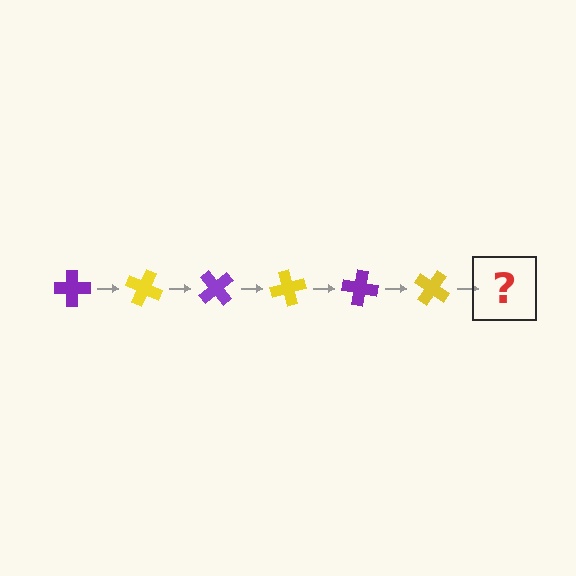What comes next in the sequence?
The next element should be a purple cross, rotated 150 degrees from the start.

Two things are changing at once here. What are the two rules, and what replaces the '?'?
The two rules are that it rotates 25 degrees each step and the color cycles through purple and yellow. The '?' should be a purple cross, rotated 150 degrees from the start.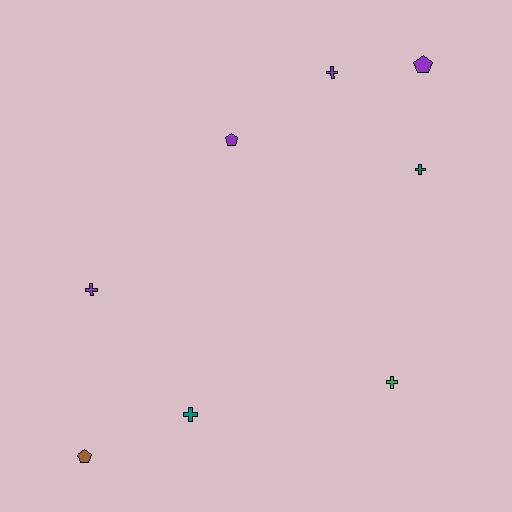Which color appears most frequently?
Purple, with 4 objects.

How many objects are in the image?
There are 8 objects.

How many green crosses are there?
There is 1 green cross.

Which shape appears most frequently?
Cross, with 5 objects.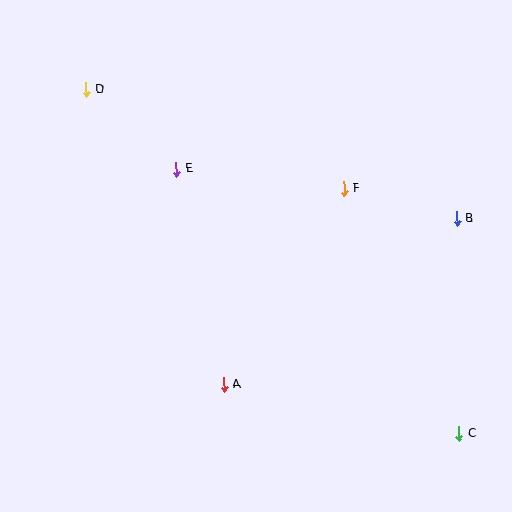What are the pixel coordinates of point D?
Point D is at (86, 89).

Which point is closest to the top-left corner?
Point D is closest to the top-left corner.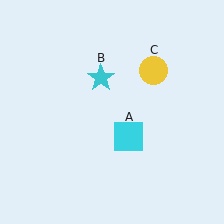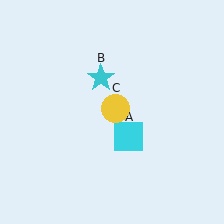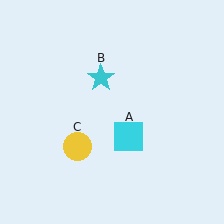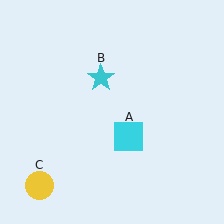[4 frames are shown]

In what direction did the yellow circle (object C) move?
The yellow circle (object C) moved down and to the left.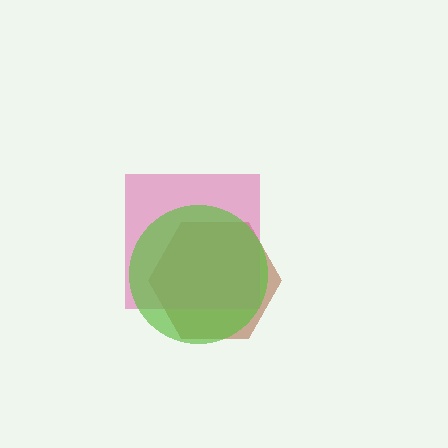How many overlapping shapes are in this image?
There are 3 overlapping shapes in the image.